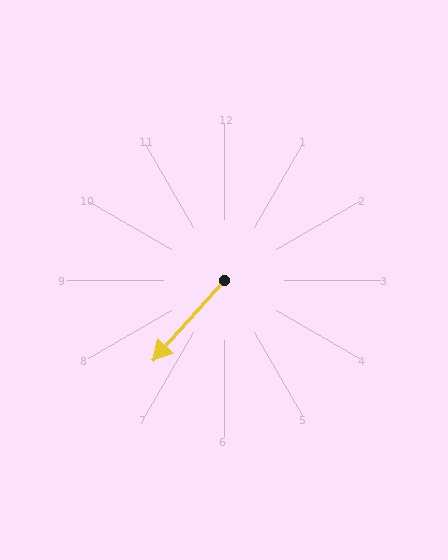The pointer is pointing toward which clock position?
Roughly 7 o'clock.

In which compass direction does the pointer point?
Southwest.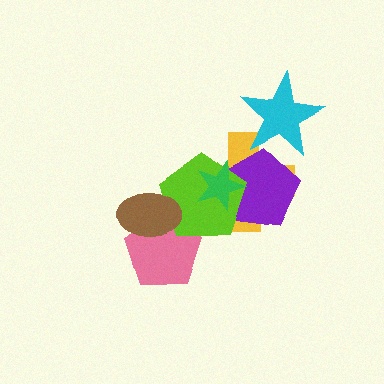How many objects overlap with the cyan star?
2 objects overlap with the cyan star.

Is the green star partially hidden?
No, no other shape covers it.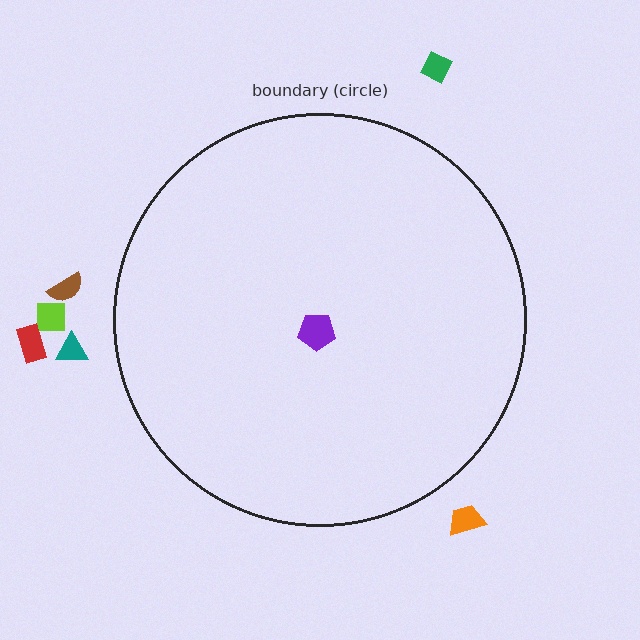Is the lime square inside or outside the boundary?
Outside.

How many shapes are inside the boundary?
1 inside, 6 outside.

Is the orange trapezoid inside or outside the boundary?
Outside.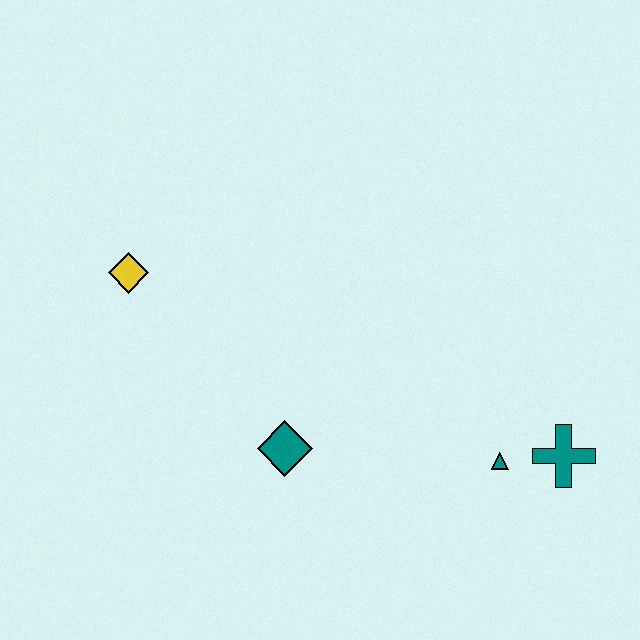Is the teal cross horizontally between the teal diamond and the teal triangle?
No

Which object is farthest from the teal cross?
The yellow diamond is farthest from the teal cross.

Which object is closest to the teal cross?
The teal triangle is closest to the teal cross.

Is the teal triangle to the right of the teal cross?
No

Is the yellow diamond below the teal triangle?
No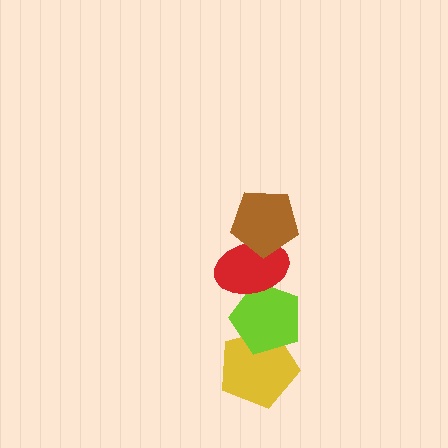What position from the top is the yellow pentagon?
The yellow pentagon is 4th from the top.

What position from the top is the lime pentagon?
The lime pentagon is 3rd from the top.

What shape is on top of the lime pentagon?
The red ellipse is on top of the lime pentagon.